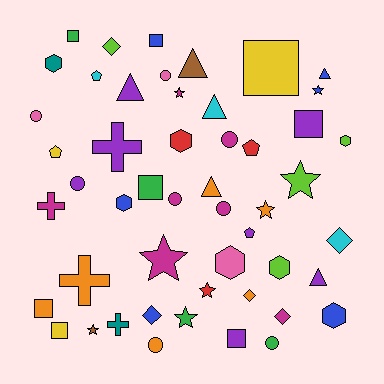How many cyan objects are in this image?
There are 3 cyan objects.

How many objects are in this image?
There are 50 objects.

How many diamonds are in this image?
There are 5 diamonds.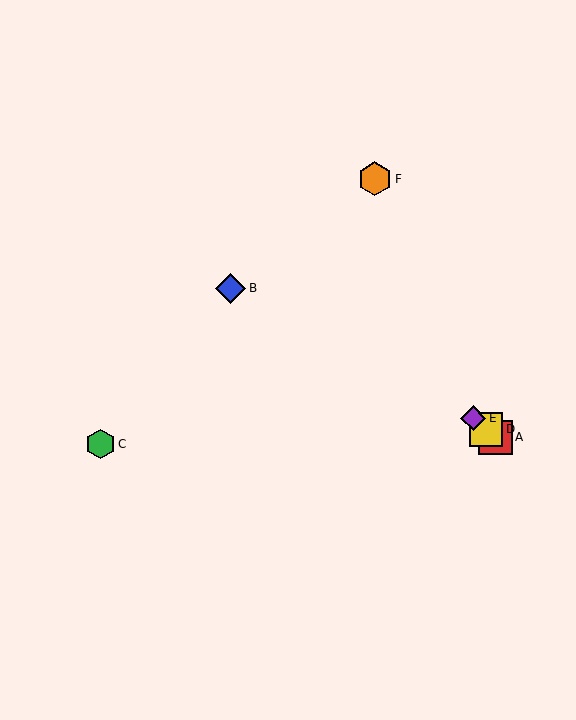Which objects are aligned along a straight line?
Objects A, D, E are aligned along a straight line.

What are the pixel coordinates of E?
Object E is at (473, 418).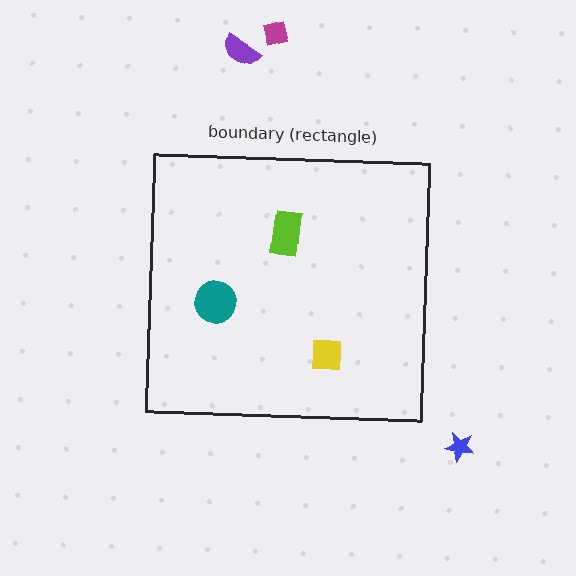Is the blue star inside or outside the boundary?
Outside.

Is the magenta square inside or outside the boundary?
Outside.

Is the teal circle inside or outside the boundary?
Inside.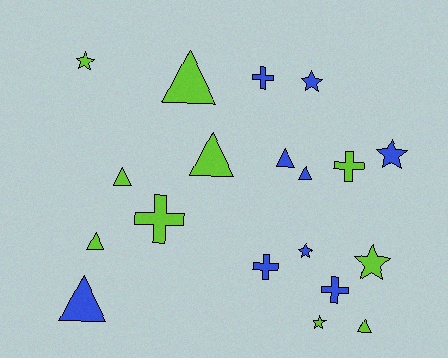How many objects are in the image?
There are 19 objects.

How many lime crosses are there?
There are 2 lime crosses.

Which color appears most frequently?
Lime, with 10 objects.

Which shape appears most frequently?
Triangle, with 8 objects.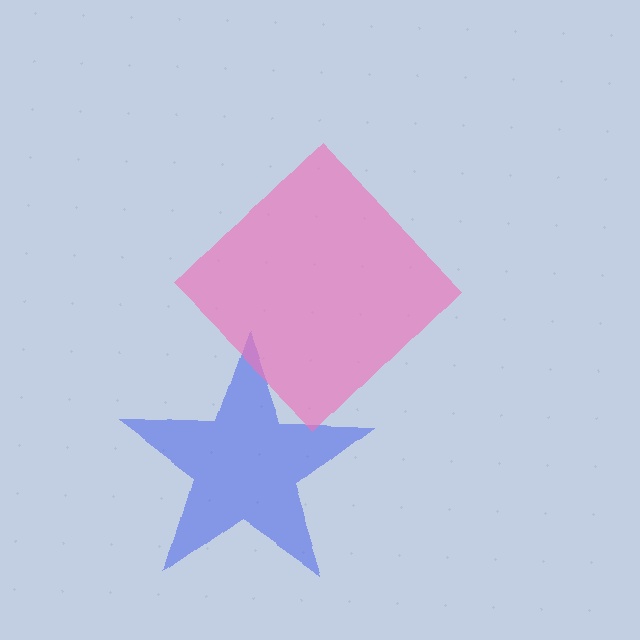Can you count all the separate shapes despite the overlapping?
Yes, there are 2 separate shapes.